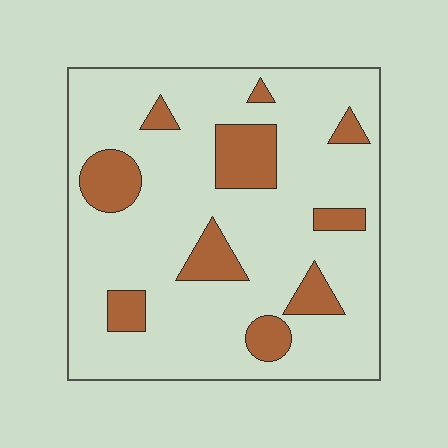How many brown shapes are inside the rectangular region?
10.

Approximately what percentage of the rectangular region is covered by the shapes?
Approximately 20%.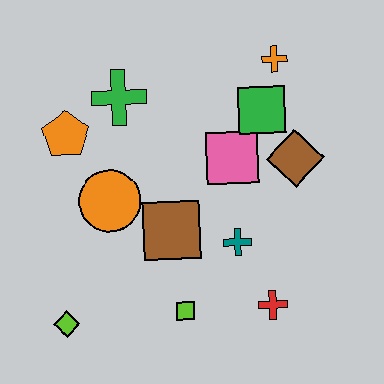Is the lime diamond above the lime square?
No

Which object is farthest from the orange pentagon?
The red cross is farthest from the orange pentagon.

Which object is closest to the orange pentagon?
The green cross is closest to the orange pentagon.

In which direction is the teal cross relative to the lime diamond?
The teal cross is to the right of the lime diamond.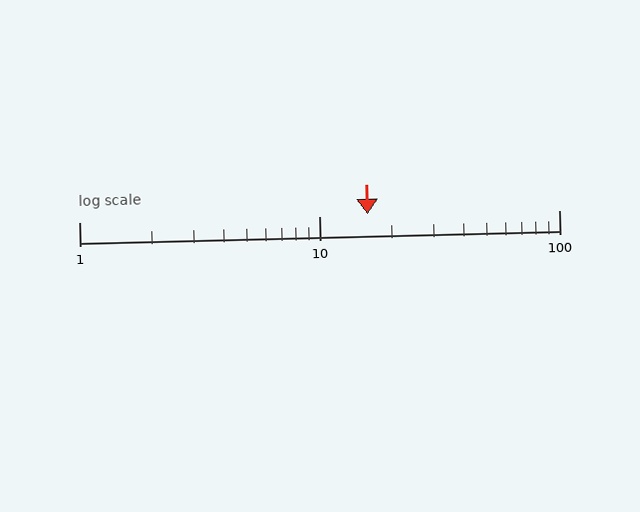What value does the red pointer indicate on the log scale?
The pointer indicates approximately 16.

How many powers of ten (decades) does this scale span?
The scale spans 2 decades, from 1 to 100.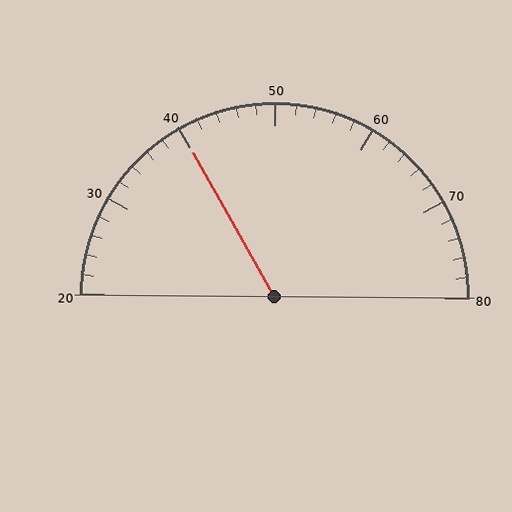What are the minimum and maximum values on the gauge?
The gauge ranges from 20 to 80.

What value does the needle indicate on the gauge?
The needle indicates approximately 40.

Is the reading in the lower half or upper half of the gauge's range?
The reading is in the lower half of the range (20 to 80).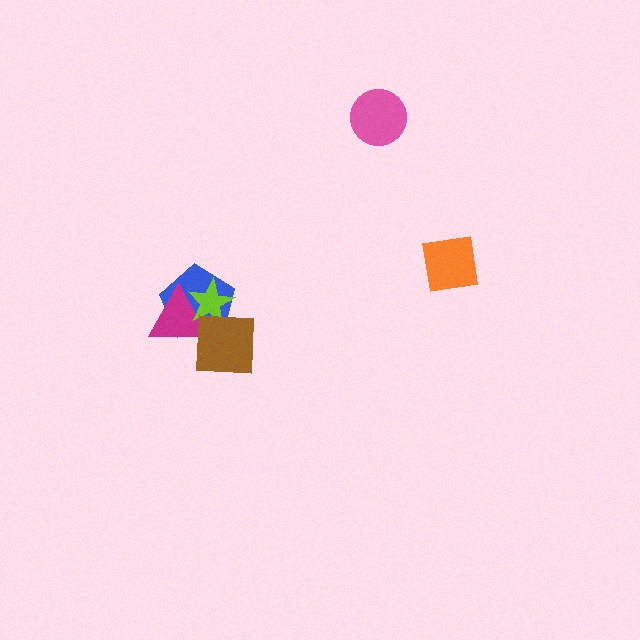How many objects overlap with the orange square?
0 objects overlap with the orange square.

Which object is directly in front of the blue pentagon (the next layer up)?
The magenta triangle is directly in front of the blue pentagon.